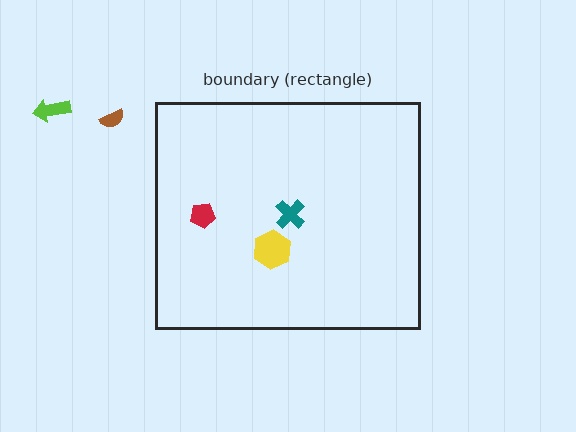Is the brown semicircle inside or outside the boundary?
Outside.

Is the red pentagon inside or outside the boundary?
Inside.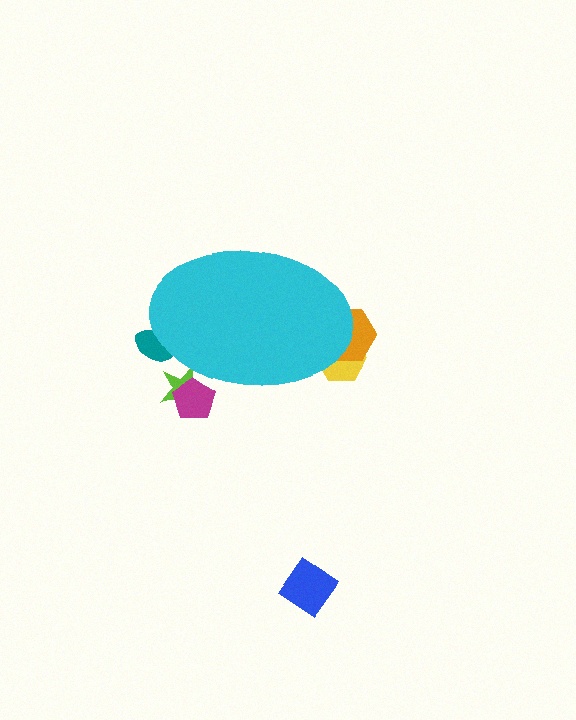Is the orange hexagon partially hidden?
Yes, the orange hexagon is partially hidden behind the cyan ellipse.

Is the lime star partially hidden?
Yes, the lime star is partially hidden behind the cyan ellipse.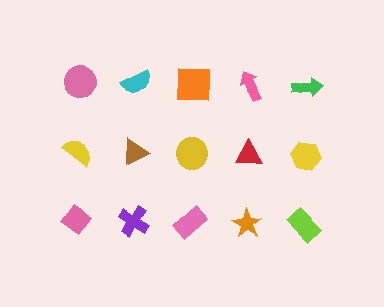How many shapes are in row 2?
5 shapes.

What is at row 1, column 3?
An orange square.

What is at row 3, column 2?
A purple cross.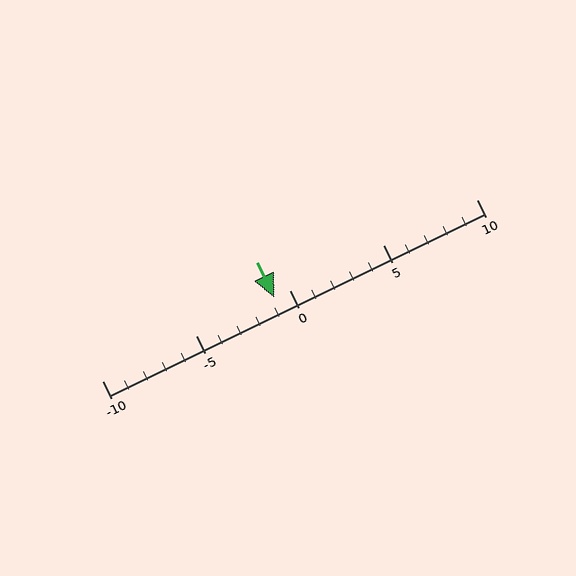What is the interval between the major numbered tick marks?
The major tick marks are spaced 5 units apart.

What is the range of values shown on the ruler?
The ruler shows values from -10 to 10.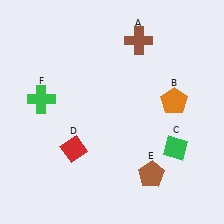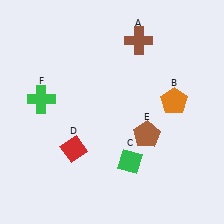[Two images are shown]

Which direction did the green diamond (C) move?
The green diamond (C) moved left.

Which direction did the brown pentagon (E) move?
The brown pentagon (E) moved up.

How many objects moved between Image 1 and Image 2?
2 objects moved between the two images.